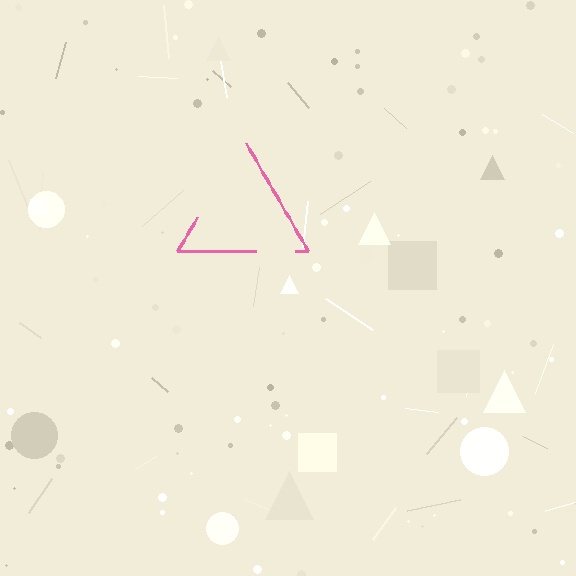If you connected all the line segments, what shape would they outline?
They would outline a triangle.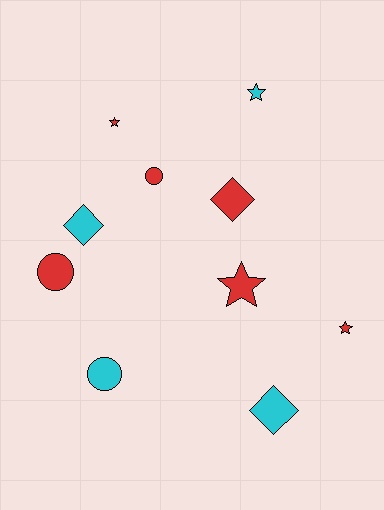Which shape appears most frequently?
Star, with 4 objects.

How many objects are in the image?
There are 10 objects.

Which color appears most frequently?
Red, with 6 objects.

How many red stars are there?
There are 3 red stars.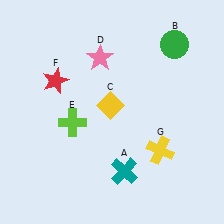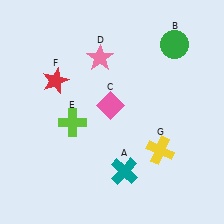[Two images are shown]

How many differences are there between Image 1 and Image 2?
There is 1 difference between the two images.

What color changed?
The diamond (C) changed from yellow in Image 1 to pink in Image 2.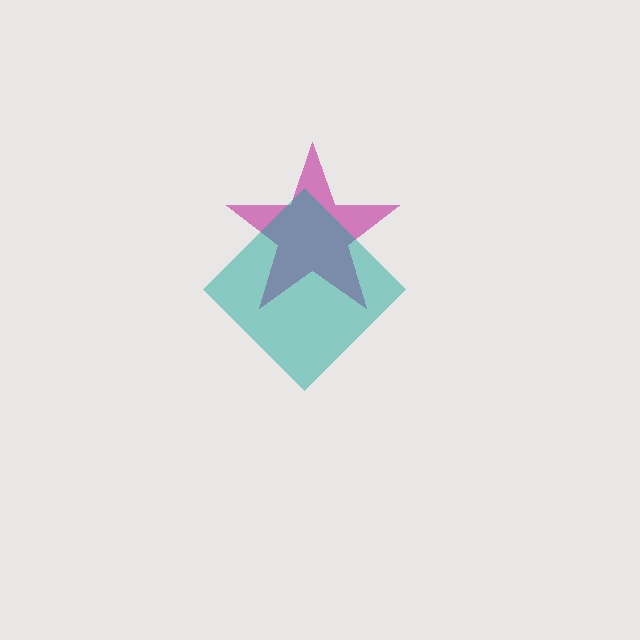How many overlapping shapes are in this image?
There are 2 overlapping shapes in the image.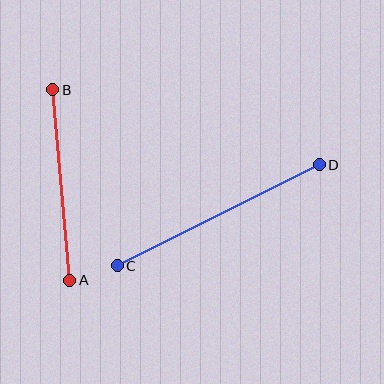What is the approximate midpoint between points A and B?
The midpoint is at approximately (61, 185) pixels.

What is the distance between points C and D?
The distance is approximately 226 pixels.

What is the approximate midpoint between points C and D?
The midpoint is at approximately (218, 215) pixels.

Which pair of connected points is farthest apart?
Points C and D are farthest apart.